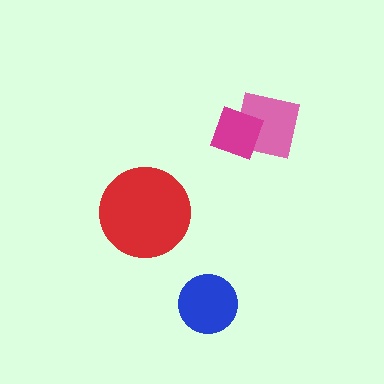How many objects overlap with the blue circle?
0 objects overlap with the blue circle.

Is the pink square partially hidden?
Yes, it is partially covered by another shape.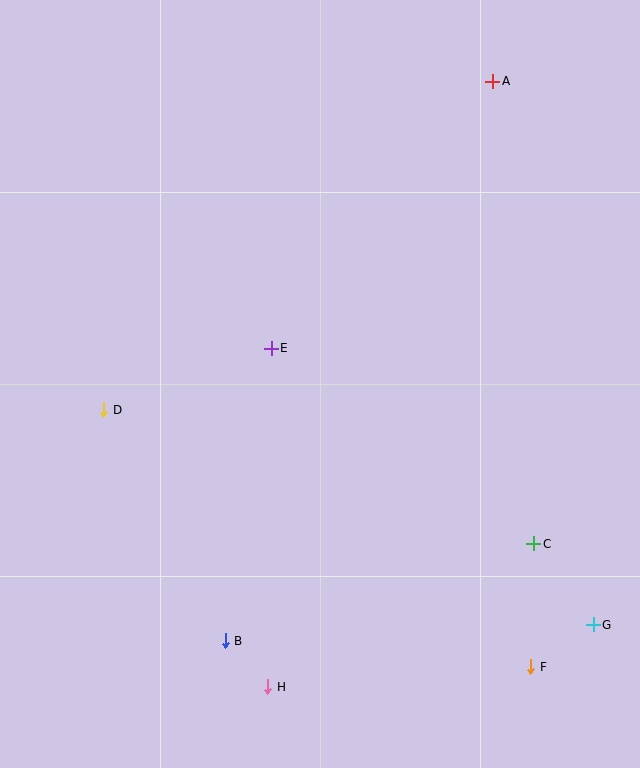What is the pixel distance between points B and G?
The distance between B and G is 369 pixels.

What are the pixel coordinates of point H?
Point H is at (268, 687).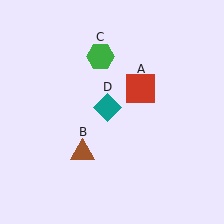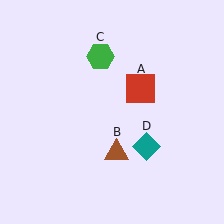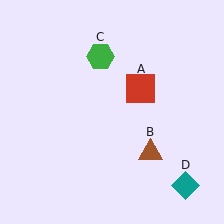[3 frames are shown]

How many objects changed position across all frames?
2 objects changed position: brown triangle (object B), teal diamond (object D).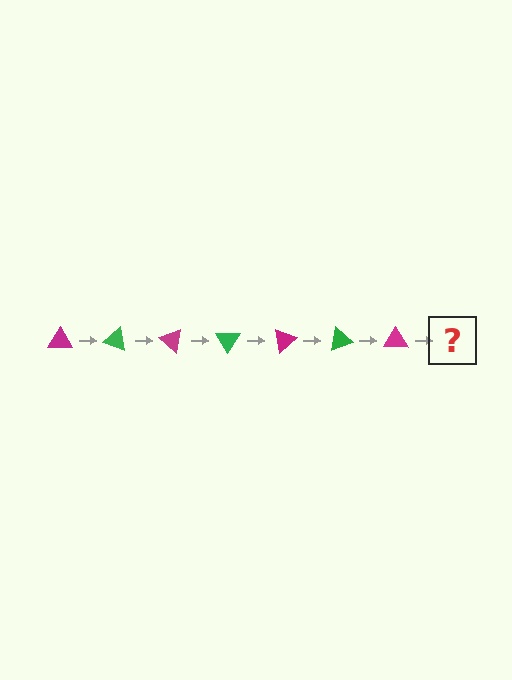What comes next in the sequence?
The next element should be a green triangle, rotated 140 degrees from the start.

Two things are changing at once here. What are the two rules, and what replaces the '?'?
The two rules are that it rotates 20 degrees each step and the color cycles through magenta and green. The '?' should be a green triangle, rotated 140 degrees from the start.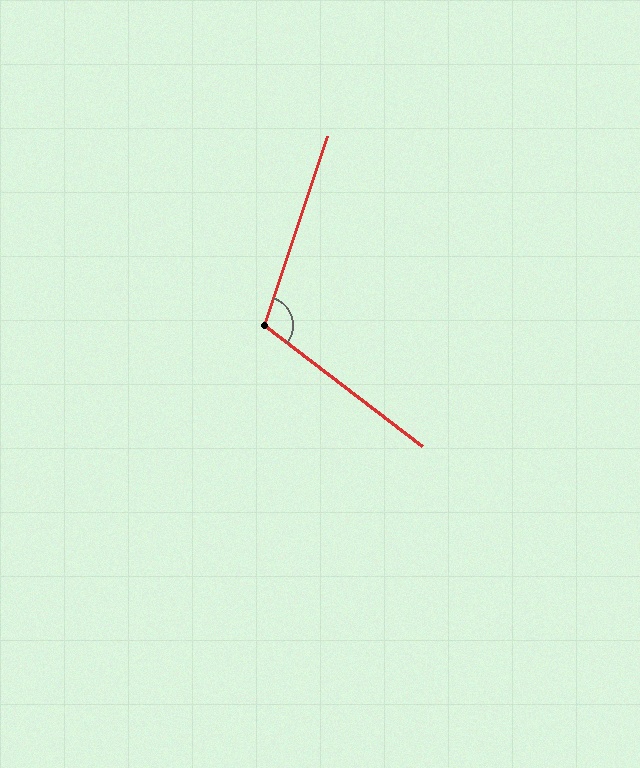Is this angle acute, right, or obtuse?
It is obtuse.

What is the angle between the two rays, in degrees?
Approximately 109 degrees.